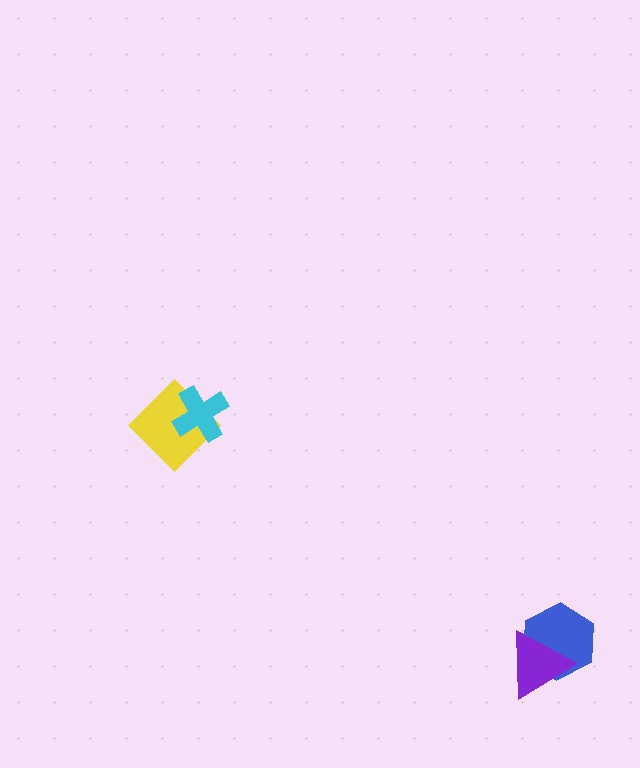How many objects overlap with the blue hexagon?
1 object overlaps with the blue hexagon.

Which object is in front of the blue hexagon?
The purple triangle is in front of the blue hexagon.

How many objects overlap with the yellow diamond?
1 object overlaps with the yellow diamond.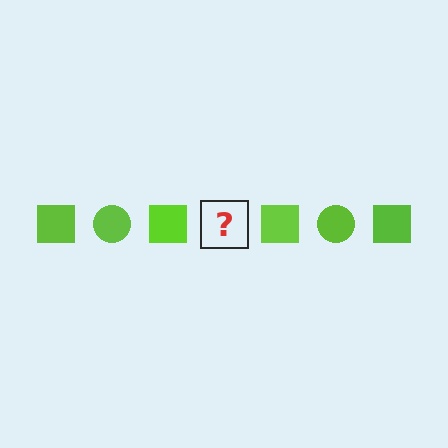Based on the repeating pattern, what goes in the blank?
The blank should be a lime circle.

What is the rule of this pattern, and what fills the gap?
The rule is that the pattern cycles through square, circle shapes in lime. The gap should be filled with a lime circle.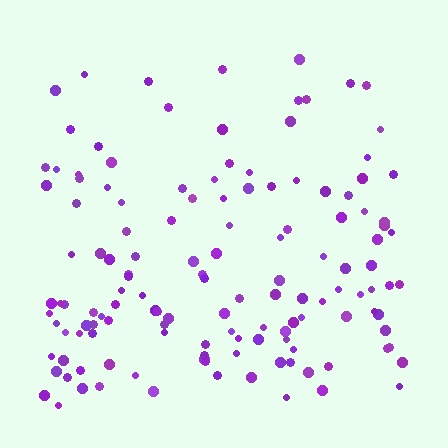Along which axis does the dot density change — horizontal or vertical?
Vertical.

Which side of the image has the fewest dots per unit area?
The top.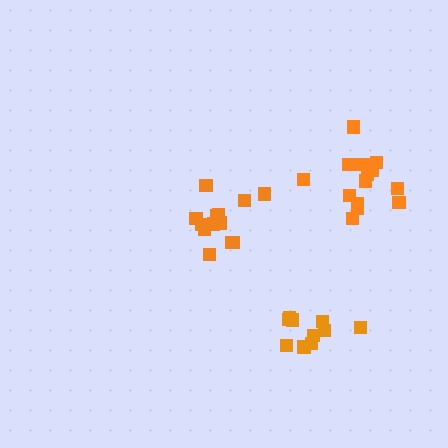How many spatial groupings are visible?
There are 3 spatial groupings.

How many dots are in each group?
Group 1: 13 dots, Group 2: 15 dots, Group 3: 10 dots (38 total).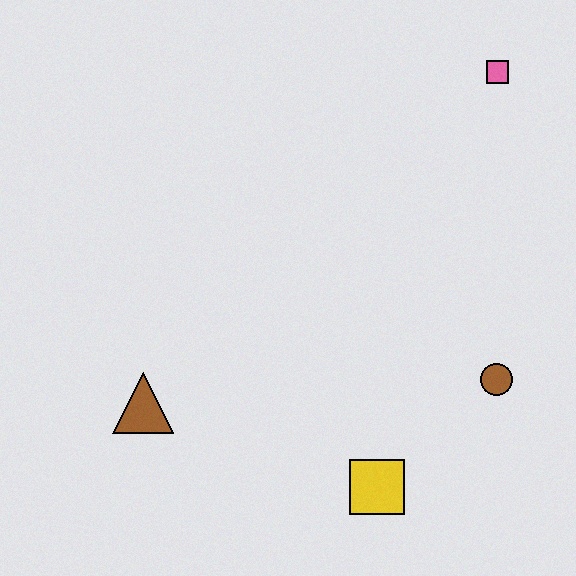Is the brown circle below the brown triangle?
No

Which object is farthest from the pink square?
The brown triangle is farthest from the pink square.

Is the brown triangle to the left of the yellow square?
Yes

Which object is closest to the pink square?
The brown circle is closest to the pink square.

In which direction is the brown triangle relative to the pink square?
The brown triangle is to the left of the pink square.